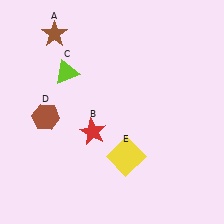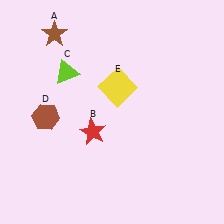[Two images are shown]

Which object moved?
The yellow square (E) moved up.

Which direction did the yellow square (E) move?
The yellow square (E) moved up.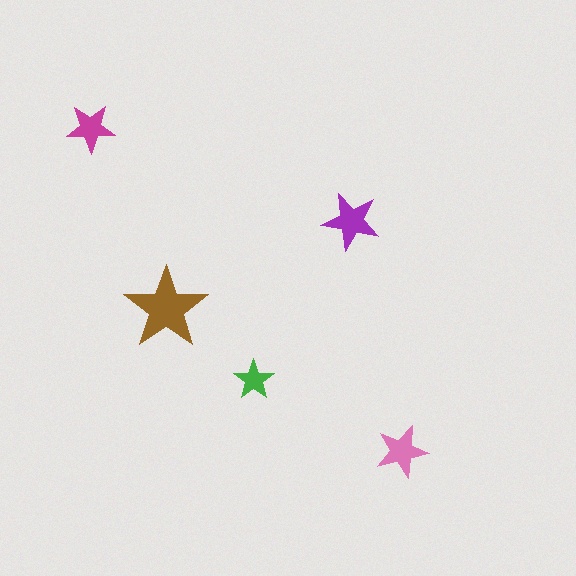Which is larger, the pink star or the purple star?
The purple one.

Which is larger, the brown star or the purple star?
The brown one.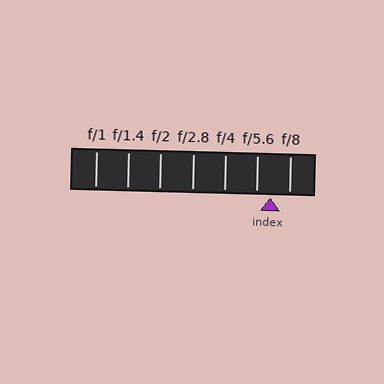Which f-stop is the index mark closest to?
The index mark is closest to f/5.6.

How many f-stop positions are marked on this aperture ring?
There are 7 f-stop positions marked.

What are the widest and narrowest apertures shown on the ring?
The widest aperture shown is f/1 and the narrowest is f/8.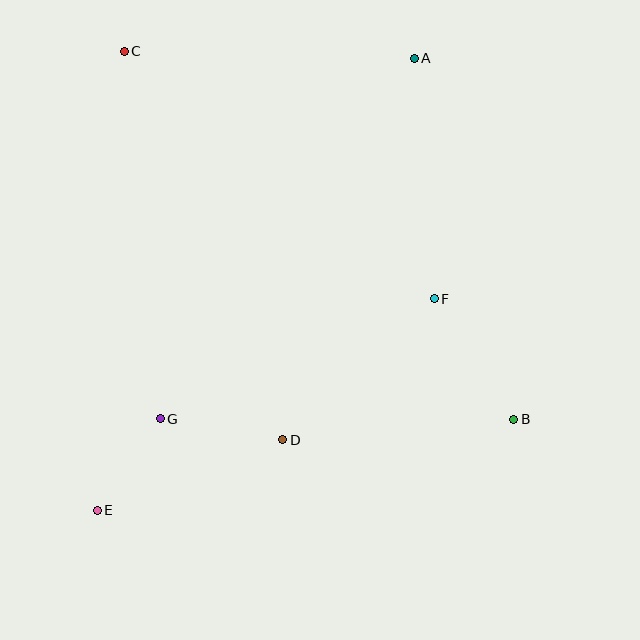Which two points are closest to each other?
Points E and G are closest to each other.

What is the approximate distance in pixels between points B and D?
The distance between B and D is approximately 232 pixels.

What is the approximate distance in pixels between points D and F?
The distance between D and F is approximately 207 pixels.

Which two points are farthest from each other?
Points A and E are farthest from each other.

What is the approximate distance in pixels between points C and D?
The distance between C and D is approximately 420 pixels.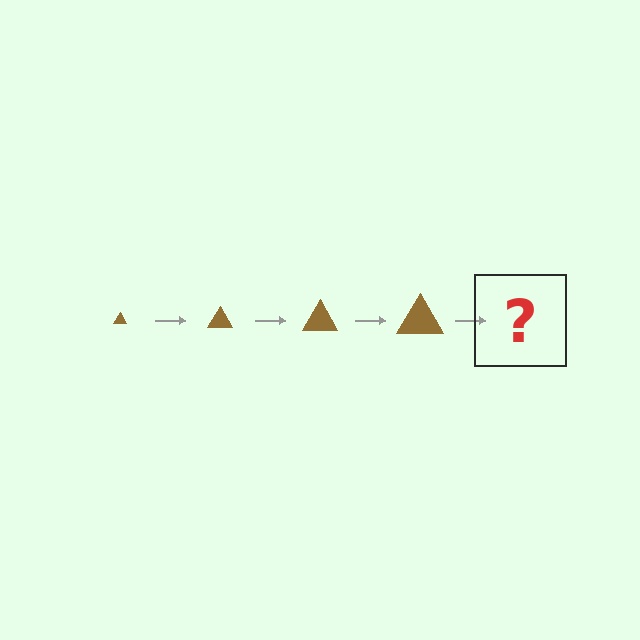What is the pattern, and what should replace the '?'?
The pattern is that the triangle gets progressively larger each step. The '?' should be a brown triangle, larger than the previous one.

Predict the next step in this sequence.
The next step is a brown triangle, larger than the previous one.